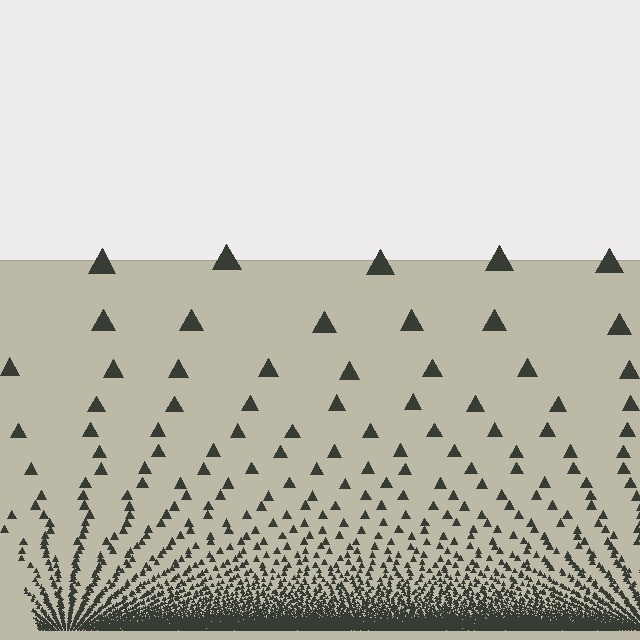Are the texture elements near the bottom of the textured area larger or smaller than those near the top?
Smaller. The gradient is inverted — elements near the bottom are smaller and denser.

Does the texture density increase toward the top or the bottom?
Density increases toward the bottom.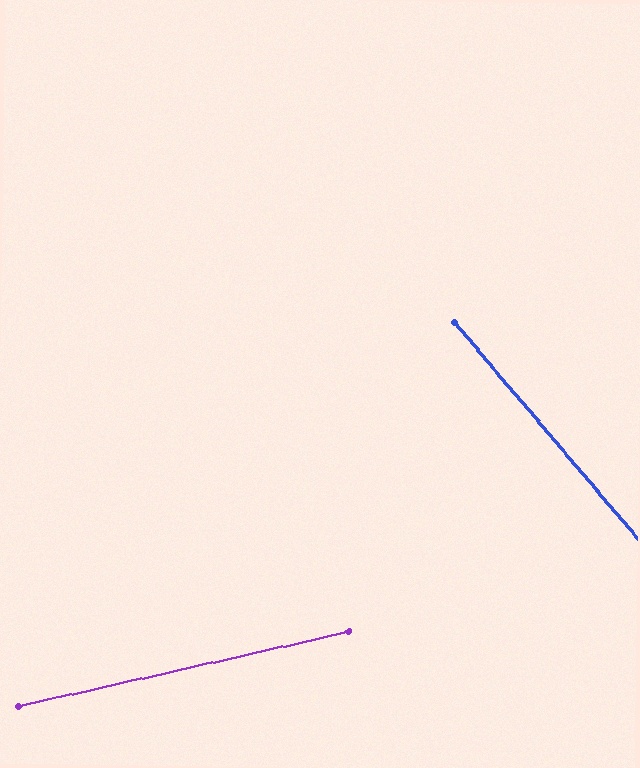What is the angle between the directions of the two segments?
Approximately 62 degrees.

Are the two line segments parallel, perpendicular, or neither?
Neither parallel nor perpendicular — they differ by about 62°.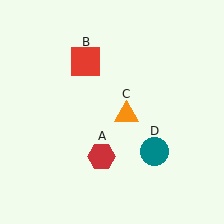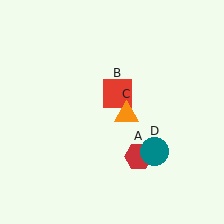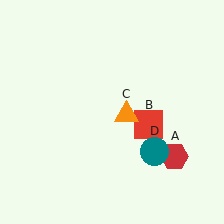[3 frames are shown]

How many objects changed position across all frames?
2 objects changed position: red hexagon (object A), red square (object B).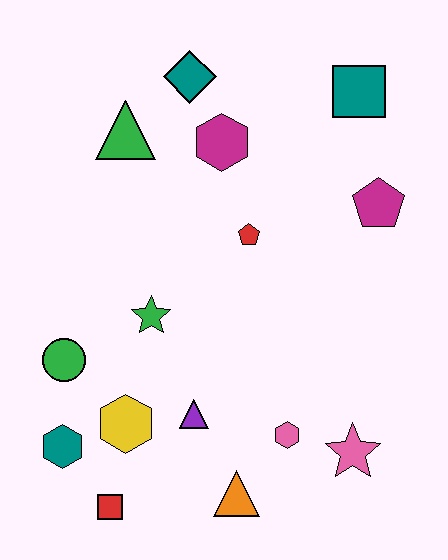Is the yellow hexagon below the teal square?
Yes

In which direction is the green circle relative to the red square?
The green circle is above the red square.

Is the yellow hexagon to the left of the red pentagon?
Yes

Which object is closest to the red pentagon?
The magenta hexagon is closest to the red pentagon.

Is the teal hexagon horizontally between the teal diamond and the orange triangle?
No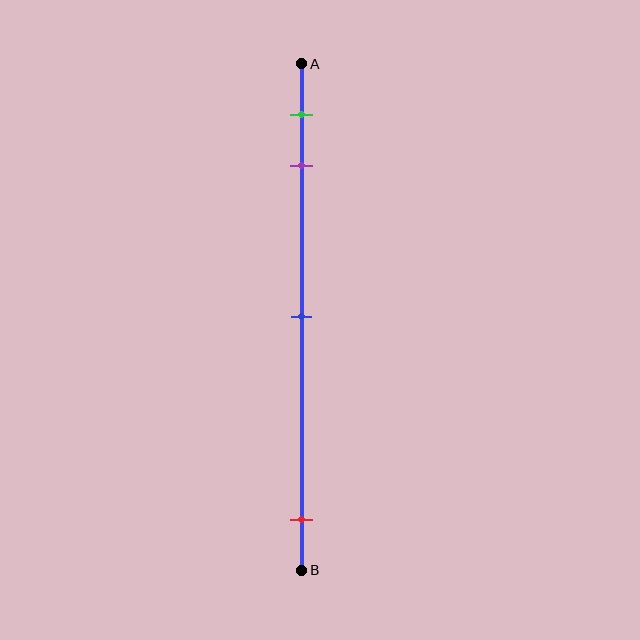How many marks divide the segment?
There are 4 marks dividing the segment.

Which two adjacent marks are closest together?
The green and purple marks are the closest adjacent pair.